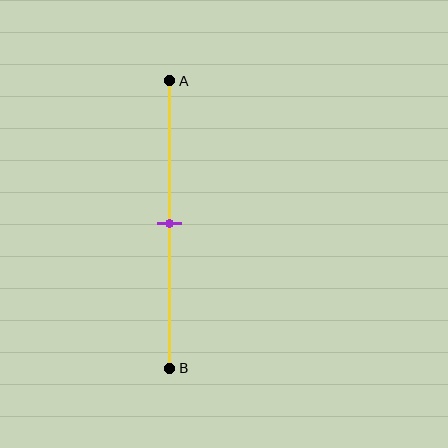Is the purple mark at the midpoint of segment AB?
Yes, the mark is approximately at the midpoint.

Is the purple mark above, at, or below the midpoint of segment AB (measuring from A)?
The purple mark is approximately at the midpoint of segment AB.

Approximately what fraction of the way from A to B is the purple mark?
The purple mark is approximately 50% of the way from A to B.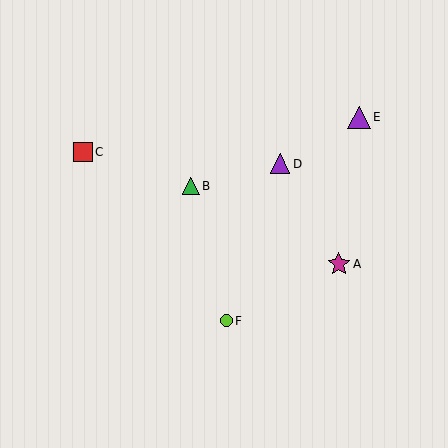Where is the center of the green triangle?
The center of the green triangle is at (191, 186).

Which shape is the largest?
The magenta star (labeled A) is the largest.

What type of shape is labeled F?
Shape F is a lime circle.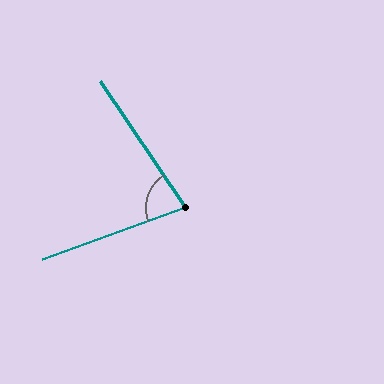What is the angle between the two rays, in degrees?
Approximately 76 degrees.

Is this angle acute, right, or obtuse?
It is acute.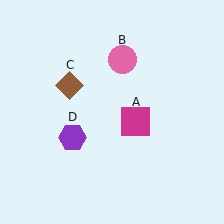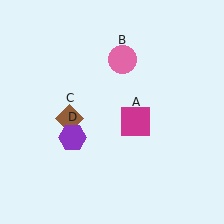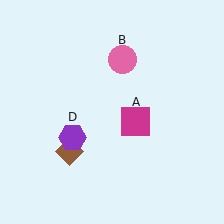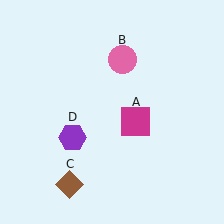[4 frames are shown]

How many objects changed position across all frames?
1 object changed position: brown diamond (object C).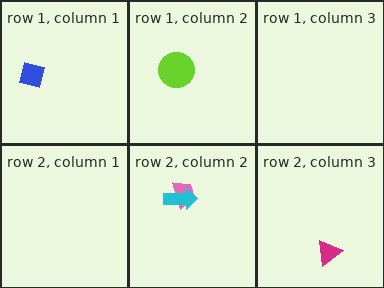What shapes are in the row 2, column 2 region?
The pink trapezoid, the cyan arrow.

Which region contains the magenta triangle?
The row 2, column 3 region.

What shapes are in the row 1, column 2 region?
The lime circle.